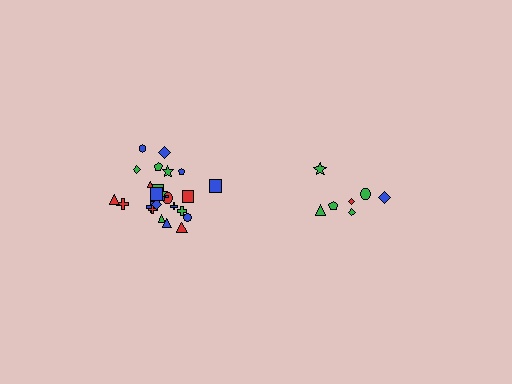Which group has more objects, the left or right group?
The left group.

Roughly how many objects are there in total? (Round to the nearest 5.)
Roughly 30 objects in total.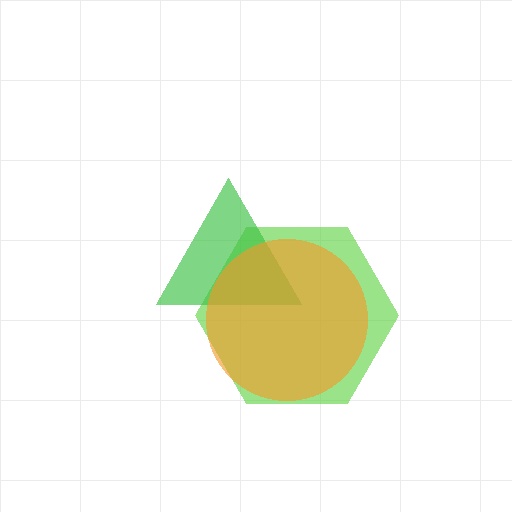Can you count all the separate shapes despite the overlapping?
Yes, there are 3 separate shapes.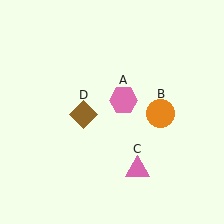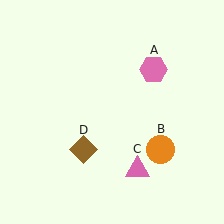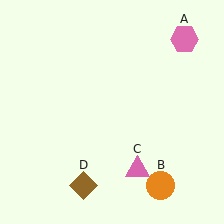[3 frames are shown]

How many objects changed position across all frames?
3 objects changed position: pink hexagon (object A), orange circle (object B), brown diamond (object D).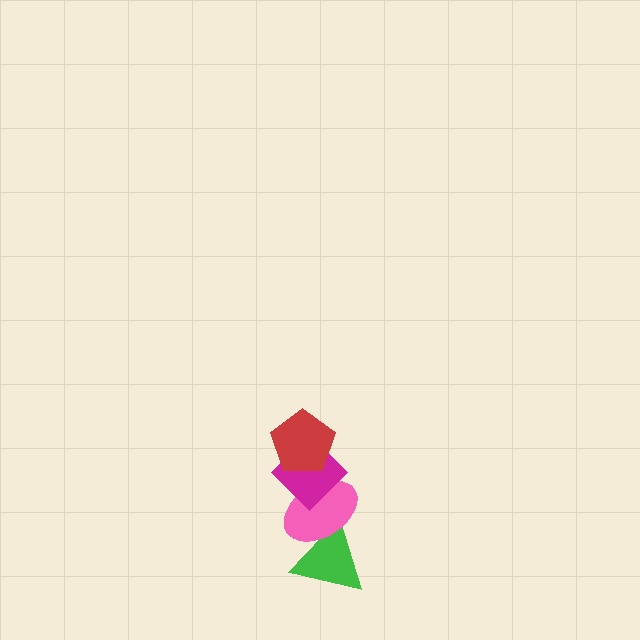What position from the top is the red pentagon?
The red pentagon is 1st from the top.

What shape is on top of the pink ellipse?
The magenta diamond is on top of the pink ellipse.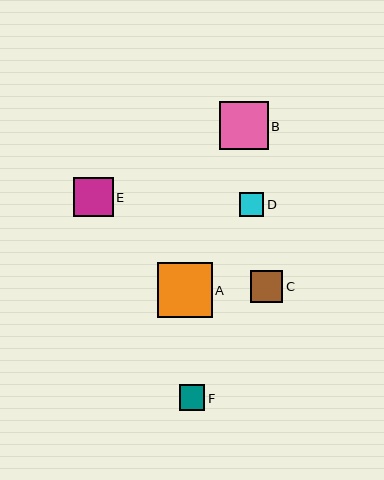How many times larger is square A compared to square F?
Square A is approximately 2.2 times the size of square F.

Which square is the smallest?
Square D is the smallest with a size of approximately 24 pixels.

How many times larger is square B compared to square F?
Square B is approximately 1.9 times the size of square F.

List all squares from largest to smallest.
From largest to smallest: A, B, E, C, F, D.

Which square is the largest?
Square A is the largest with a size of approximately 55 pixels.